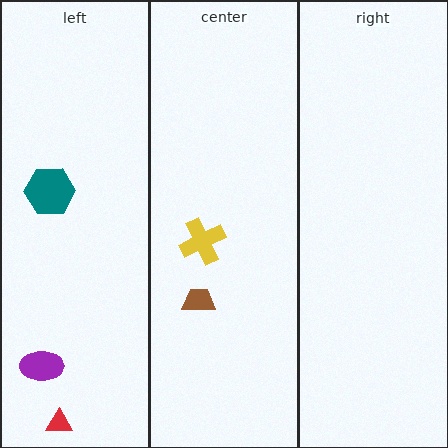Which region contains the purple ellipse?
The left region.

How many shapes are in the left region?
3.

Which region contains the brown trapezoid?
The center region.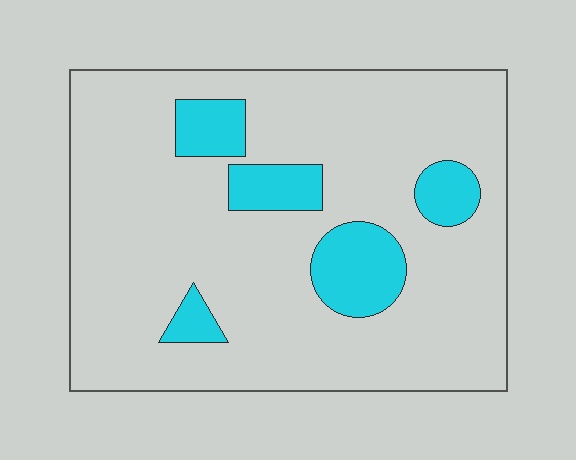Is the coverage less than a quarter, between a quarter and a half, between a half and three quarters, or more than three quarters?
Less than a quarter.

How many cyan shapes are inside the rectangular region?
5.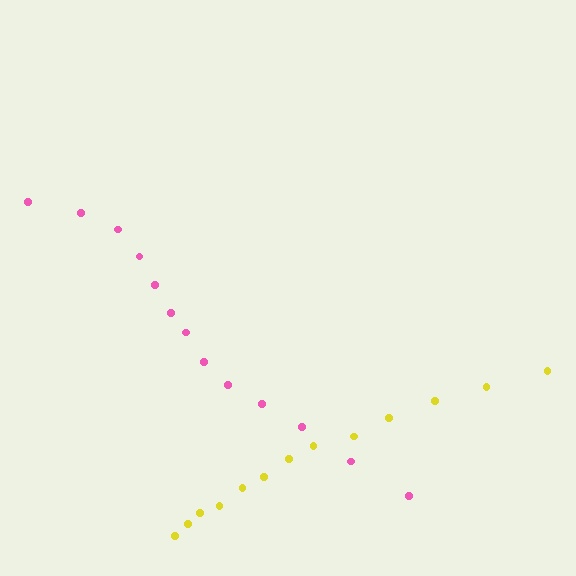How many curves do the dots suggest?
There are 2 distinct paths.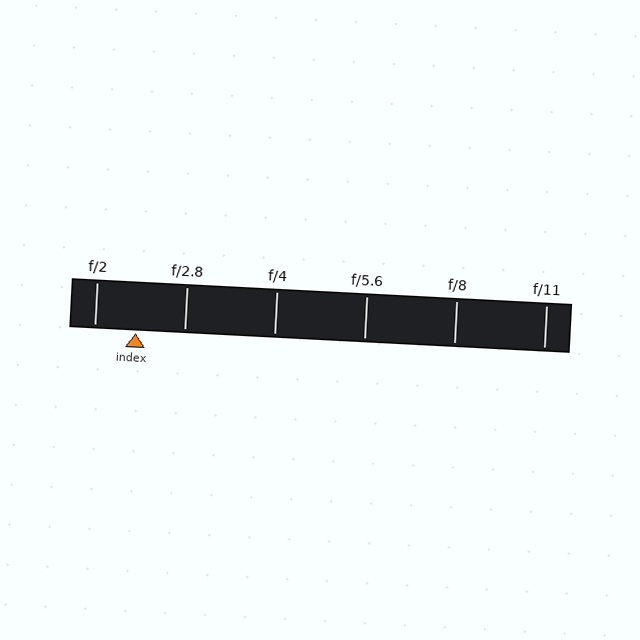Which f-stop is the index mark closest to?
The index mark is closest to f/2.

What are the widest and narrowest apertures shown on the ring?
The widest aperture shown is f/2 and the narrowest is f/11.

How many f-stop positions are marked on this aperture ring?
There are 6 f-stop positions marked.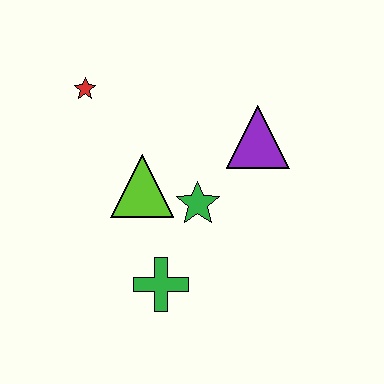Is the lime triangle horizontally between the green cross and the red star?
Yes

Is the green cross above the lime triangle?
No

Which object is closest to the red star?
The lime triangle is closest to the red star.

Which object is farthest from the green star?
The red star is farthest from the green star.